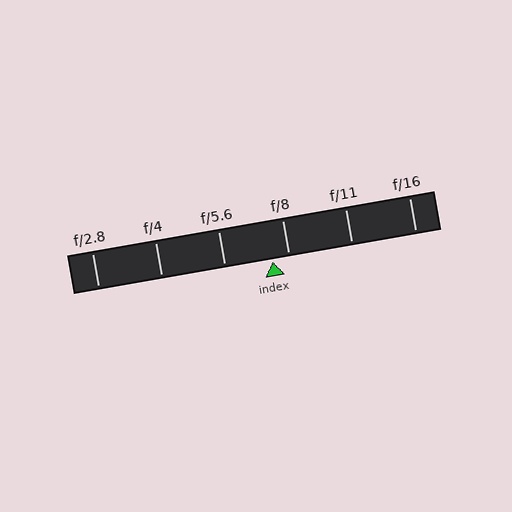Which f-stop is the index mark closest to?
The index mark is closest to f/8.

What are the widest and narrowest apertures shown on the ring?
The widest aperture shown is f/2.8 and the narrowest is f/16.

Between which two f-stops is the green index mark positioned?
The index mark is between f/5.6 and f/8.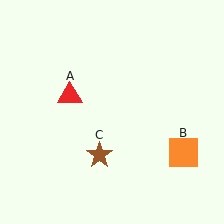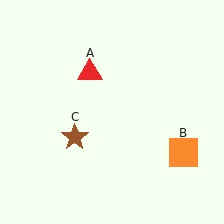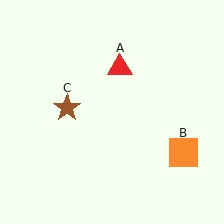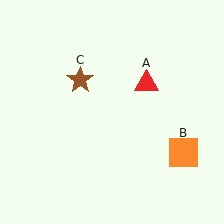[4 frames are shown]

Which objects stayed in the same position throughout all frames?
Orange square (object B) remained stationary.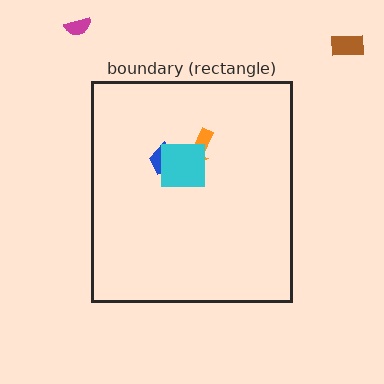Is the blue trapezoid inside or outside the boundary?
Inside.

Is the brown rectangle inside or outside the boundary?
Outside.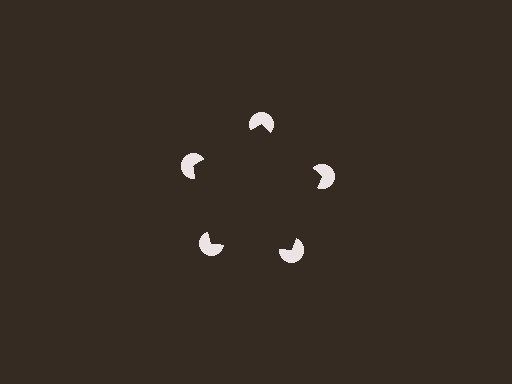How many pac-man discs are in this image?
There are 5 — one at each vertex of the illusory pentagon.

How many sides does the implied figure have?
5 sides.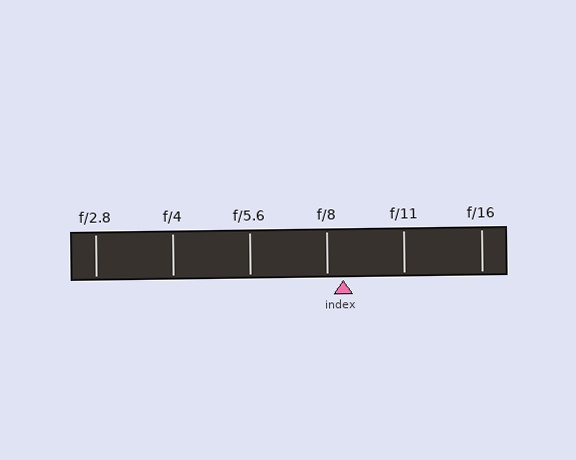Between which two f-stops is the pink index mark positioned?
The index mark is between f/8 and f/11.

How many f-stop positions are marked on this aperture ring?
There are 6 f-stop positions marked.